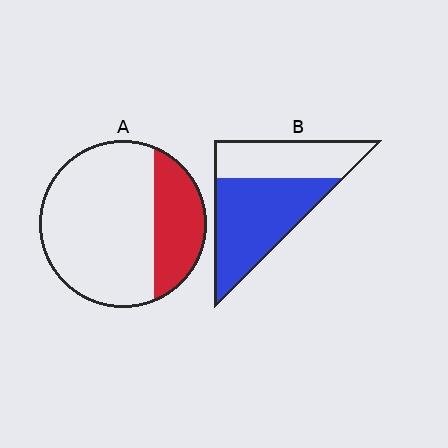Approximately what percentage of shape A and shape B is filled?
A is approximately 25% and B is approximately 60%.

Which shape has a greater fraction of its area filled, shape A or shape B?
Shape B.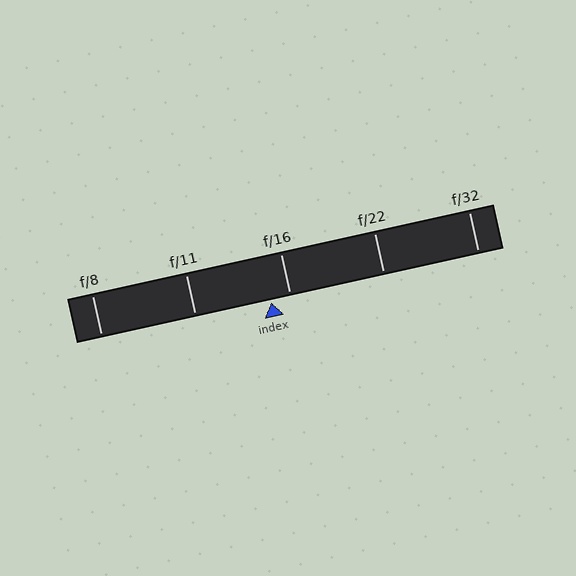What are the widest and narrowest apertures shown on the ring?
The widest aperture shown is f/8 and the narrowest is f/32.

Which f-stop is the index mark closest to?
The index mark is closest to f/16.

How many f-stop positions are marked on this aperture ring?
There are 5 f-stop positions marked.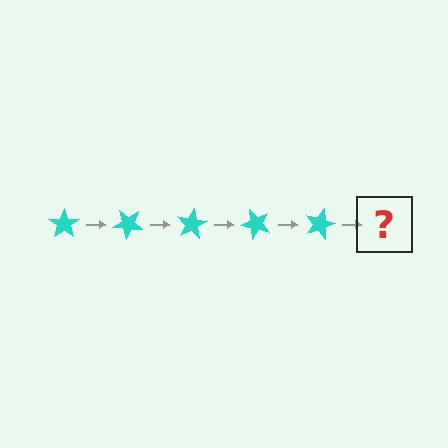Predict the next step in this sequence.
The next step is a cyan star rotated 200 degrees.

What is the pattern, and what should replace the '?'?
The pattern is that the star rotates 40 degrees each step. The '?' should be a cyan star rotated 200 degrees.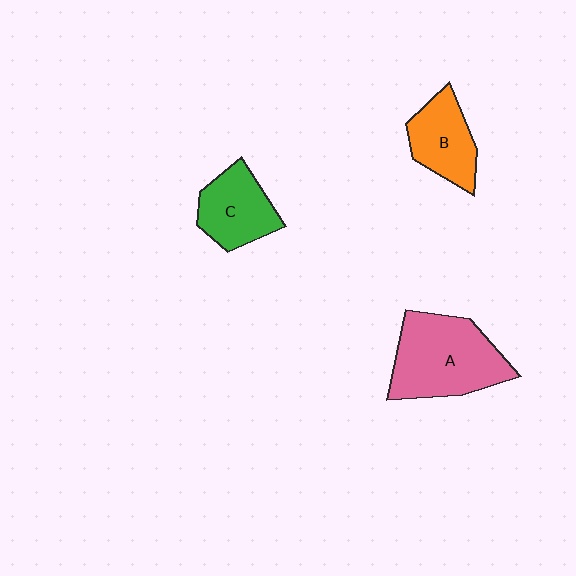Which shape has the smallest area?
Shape B (orange).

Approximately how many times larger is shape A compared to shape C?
Approximately 1.6 times.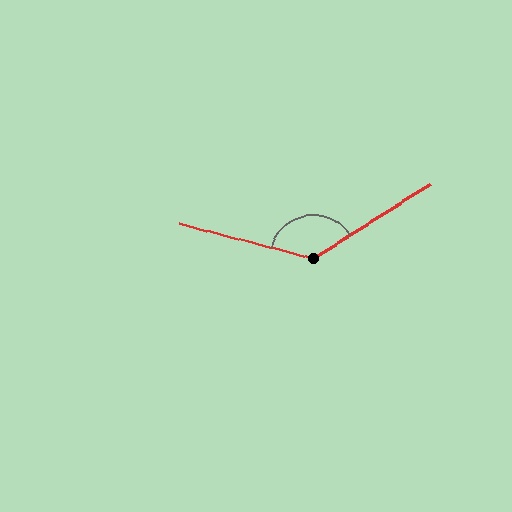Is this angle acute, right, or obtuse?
It is obtuse.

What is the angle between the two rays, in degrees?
Approximately 133 degrees.